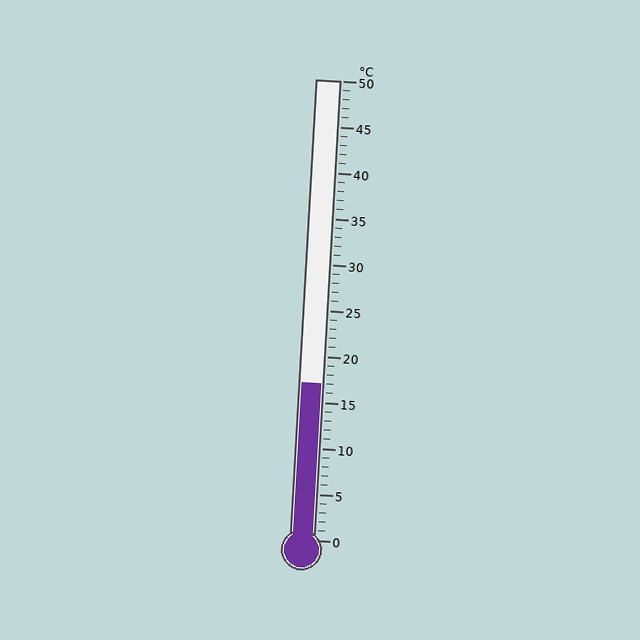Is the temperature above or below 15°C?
The temperature is above 15°C.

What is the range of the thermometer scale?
The thermometer scale ranges from 0°C to 50°C.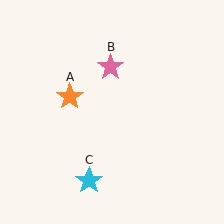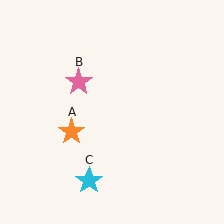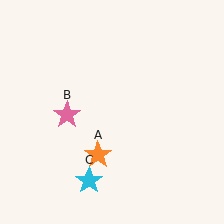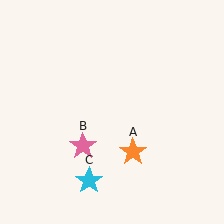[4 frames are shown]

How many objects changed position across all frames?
2 objects changed position: orange star (object A), pink star (object B).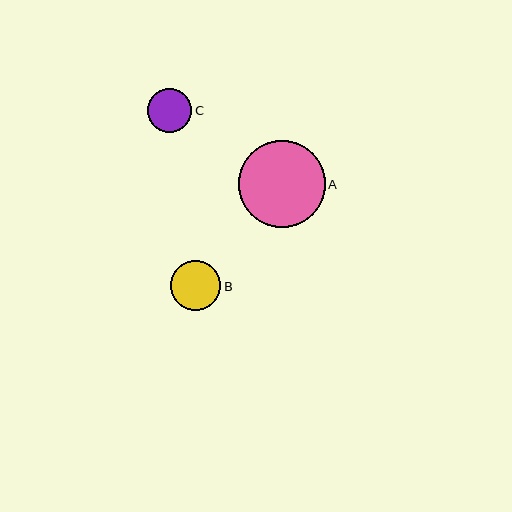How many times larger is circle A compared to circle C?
Circle A is approximately 1.9 times the size of circle C.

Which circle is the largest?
Circle A is the largest with a size of approximately 87 pixels.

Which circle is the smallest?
Circle C is the smallest with a size of approximately 45 pixels.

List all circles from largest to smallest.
From largest to smallest: A, B, C.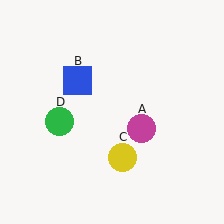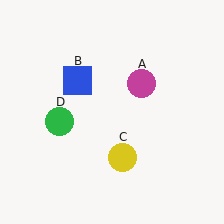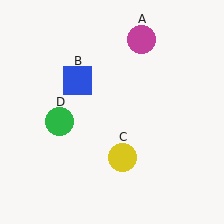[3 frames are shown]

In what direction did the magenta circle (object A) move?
The magenta circle (object A) moved up.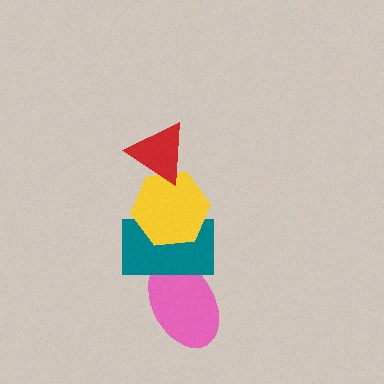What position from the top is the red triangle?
The red triangle is 1st from the top.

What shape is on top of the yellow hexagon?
The red triangle is on top of the yellow hexagon.